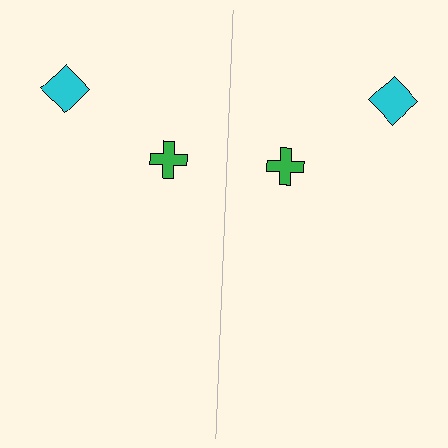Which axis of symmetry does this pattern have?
The pattern has a vertical axis of symmetry running through the center of the image.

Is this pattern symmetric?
Yes, this pattern has bilateral (reflection) symmetry.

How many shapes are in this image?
There are 4 shapes in this image.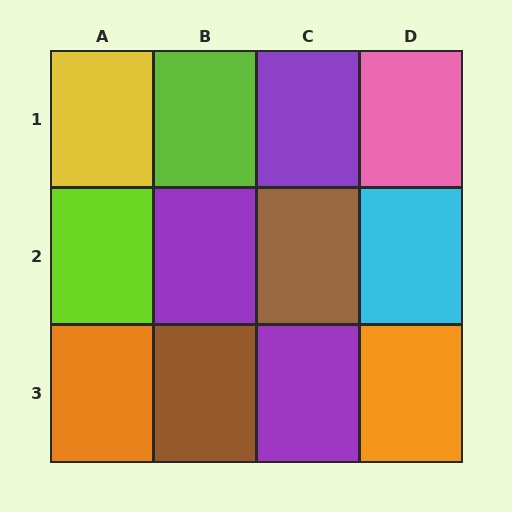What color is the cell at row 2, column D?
Cyan.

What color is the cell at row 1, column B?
Lime.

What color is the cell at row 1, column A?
Yellow.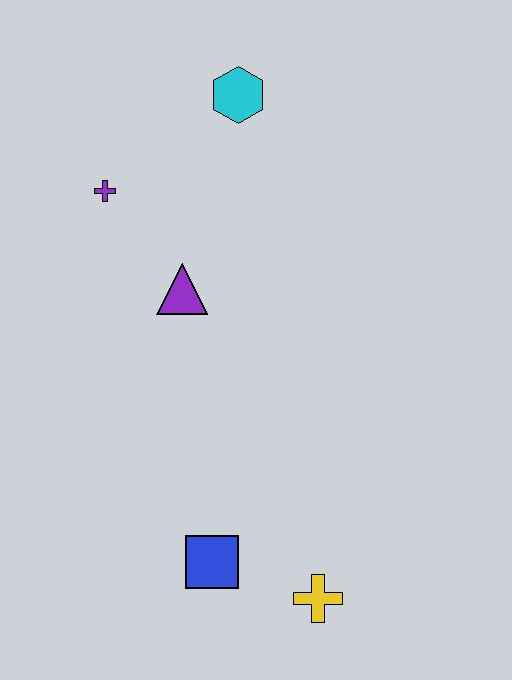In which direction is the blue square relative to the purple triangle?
The blue square is below the purple triangle.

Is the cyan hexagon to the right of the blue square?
Yes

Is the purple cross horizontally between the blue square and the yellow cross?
No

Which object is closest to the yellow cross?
The blue square is closest to the yellow cross.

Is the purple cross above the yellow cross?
Yes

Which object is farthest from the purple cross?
The yellow cross is farthest from the purple cross.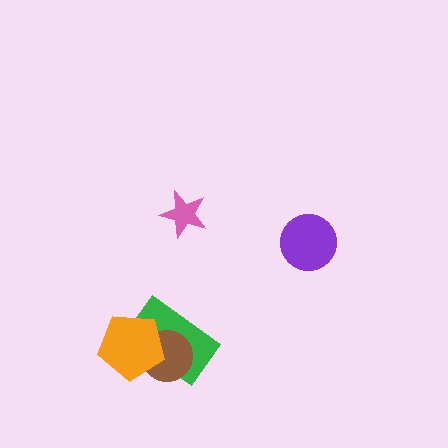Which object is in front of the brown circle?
The orange pentagon is in front of the brown circle.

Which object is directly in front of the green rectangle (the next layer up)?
The brown circle is directly in front of the green rectangle.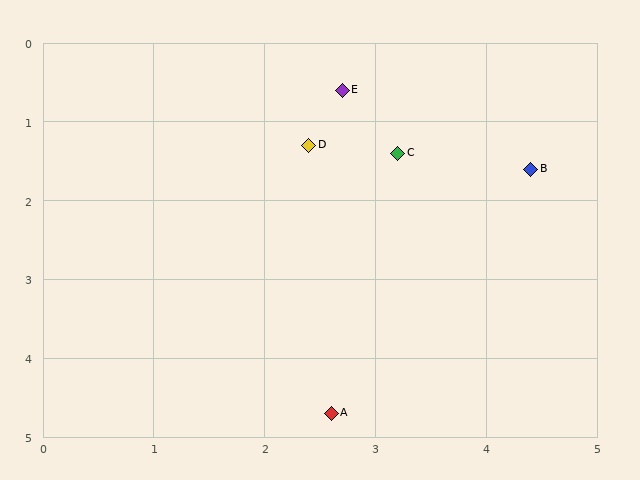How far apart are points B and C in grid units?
Points B and C are about 1.2 grid units apart.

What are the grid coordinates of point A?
Point A is at approximately (2.6, 4.7).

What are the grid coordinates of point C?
Point C is at approximately (3.2, 1.4).